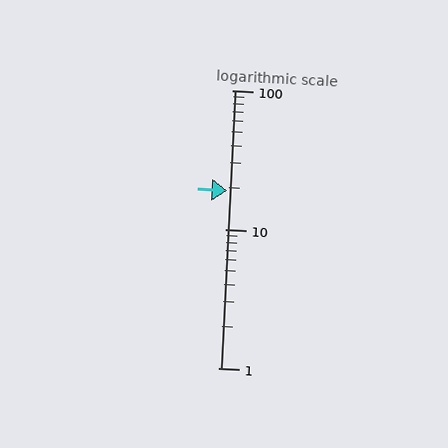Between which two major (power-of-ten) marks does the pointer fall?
The pointer is between 10 and 100.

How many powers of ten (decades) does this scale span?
The scale spans 2 decades, from 1 to 100.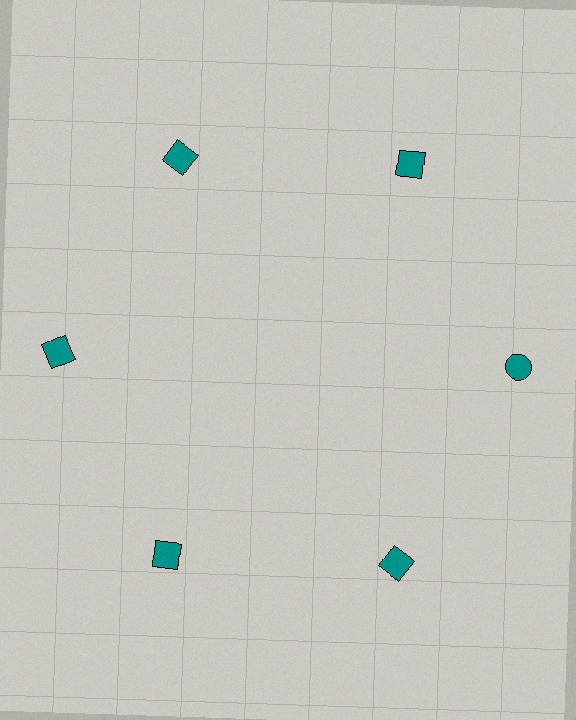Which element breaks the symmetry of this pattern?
The teal circle at roughly the 3 o'clock position breaks the symmetry. All other shapes are teal squares.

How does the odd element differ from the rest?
It has a different shape: circle instead of square.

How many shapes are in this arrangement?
There are 6 shapes arranged in a ring pattern.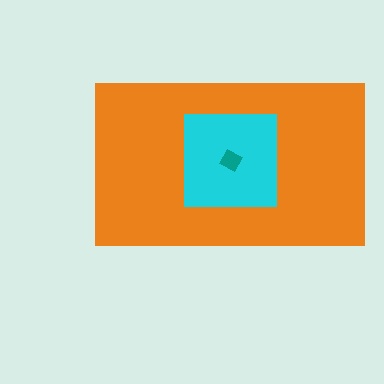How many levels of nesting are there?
3.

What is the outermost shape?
The orange rectangle.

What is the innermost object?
The teal diamond.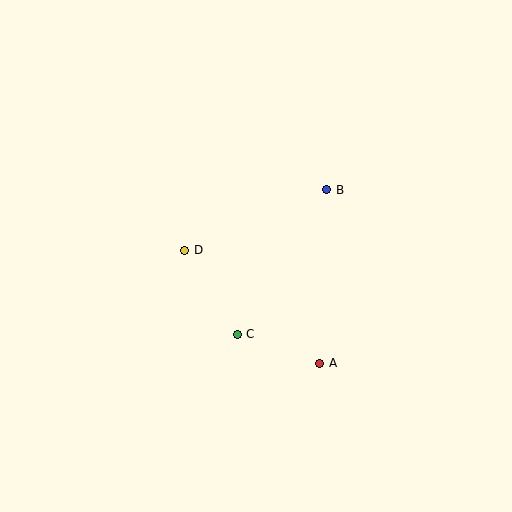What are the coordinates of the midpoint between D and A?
The midpoint between D and A is at (252, 307).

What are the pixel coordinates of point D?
Point D is at (185, 250).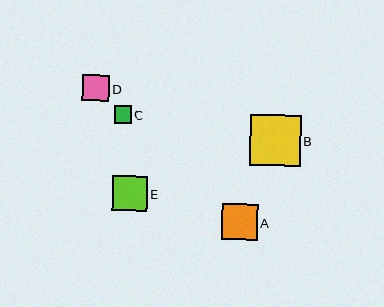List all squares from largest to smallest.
From largest to smallest: B, A, E, D, C.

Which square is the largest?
Square B is the largest with a size of approximately 51 pixels.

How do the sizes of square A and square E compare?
Square A and square E are approximately the same size.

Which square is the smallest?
Square C is the smallest with a size of approximately 17 pixels.